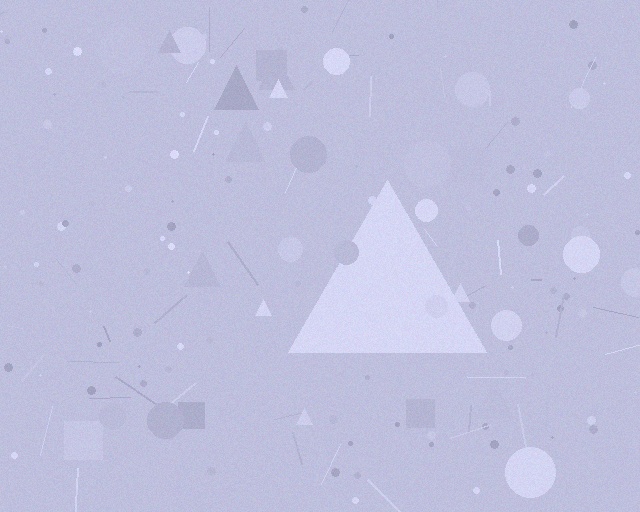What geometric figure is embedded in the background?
A triangle is embedded in the background.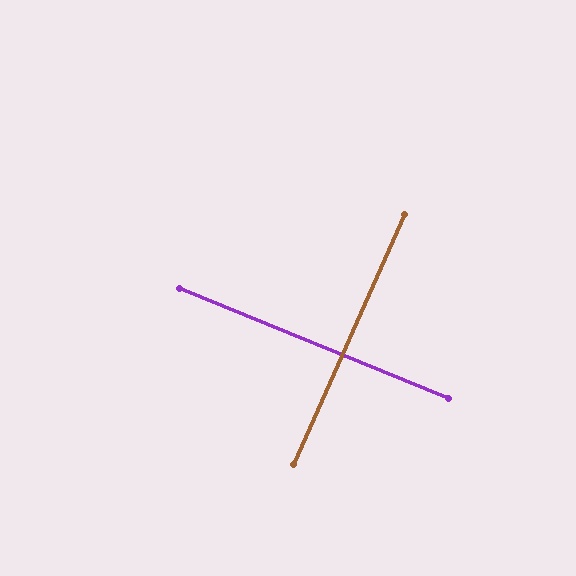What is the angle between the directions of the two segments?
Approximately 88 degrees.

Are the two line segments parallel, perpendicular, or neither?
Perpendicular — they meet at approximately 88°.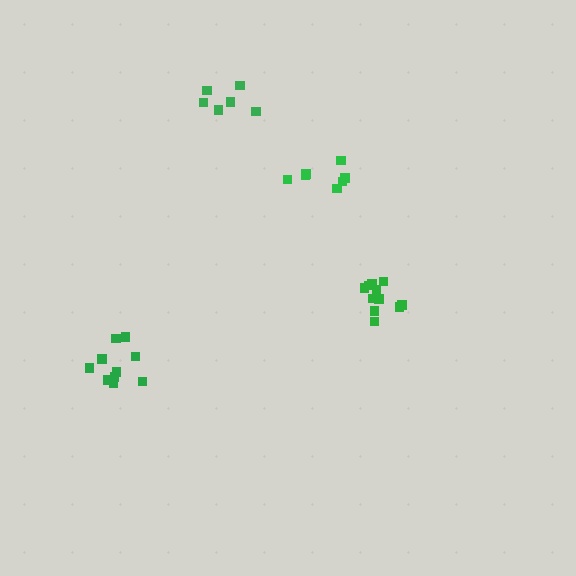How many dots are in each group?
Group 1: 6 dots, Group 2: 10 dots, Group 3: 11 dots, Group 4: 7 dots (34 total).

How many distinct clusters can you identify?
There are 4 distinct clusters.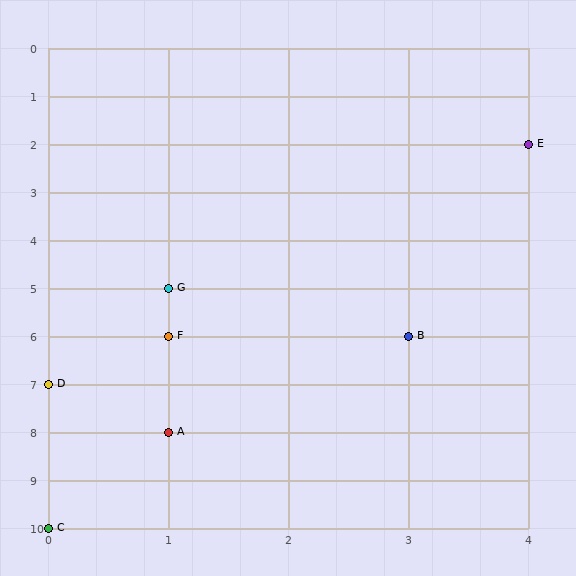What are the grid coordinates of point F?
Point F is at grid coordinates (1, 6).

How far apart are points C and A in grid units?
Points C and A are 1 column and 2 rows apart (about 2.2 grid units diagonally).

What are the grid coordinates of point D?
Point D is at grid coordinates (0, 7).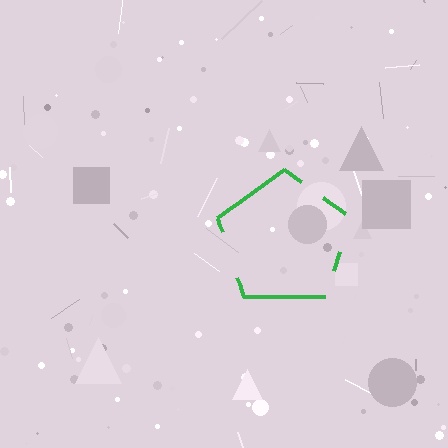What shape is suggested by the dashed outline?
The dashed outline suggests a pentagon.